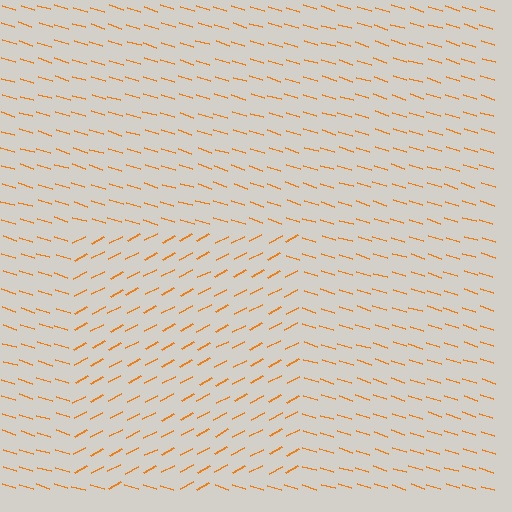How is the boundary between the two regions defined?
The boundary is defined purely by a change in line orientation (approximately 45 degrees difference). All lines are the same color and thickness.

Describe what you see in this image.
The image is filled with small orange line segments. A rectangle region in the image has lines oriented differently from the surrounding lines, creating a visible texture boundary.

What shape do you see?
I see a rectangle.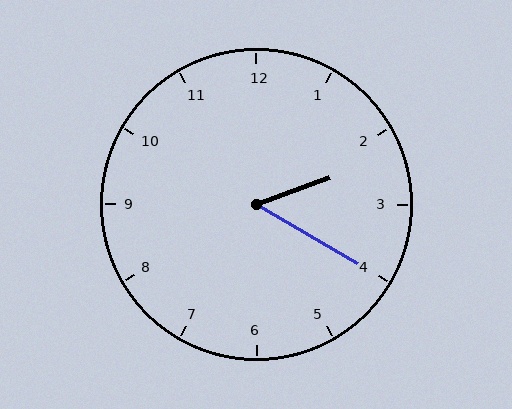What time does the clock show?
2:20.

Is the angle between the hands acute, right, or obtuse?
It is acute.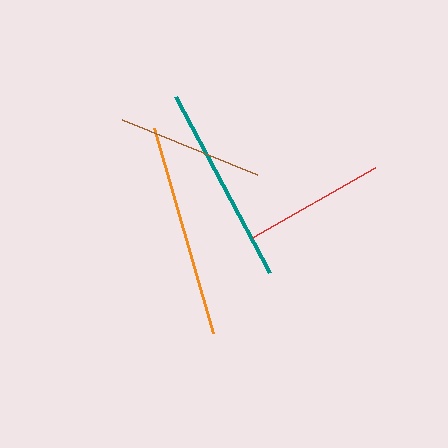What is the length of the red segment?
The red segment is approximately 141 pixels long.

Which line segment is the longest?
The orange line is the longest at approximately 213 pixels.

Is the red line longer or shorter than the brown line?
The brown line is longer than the red line.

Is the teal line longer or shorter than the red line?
The teal line is longer than the red line.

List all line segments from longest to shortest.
From longest to shortest: orange, teal, brown, red.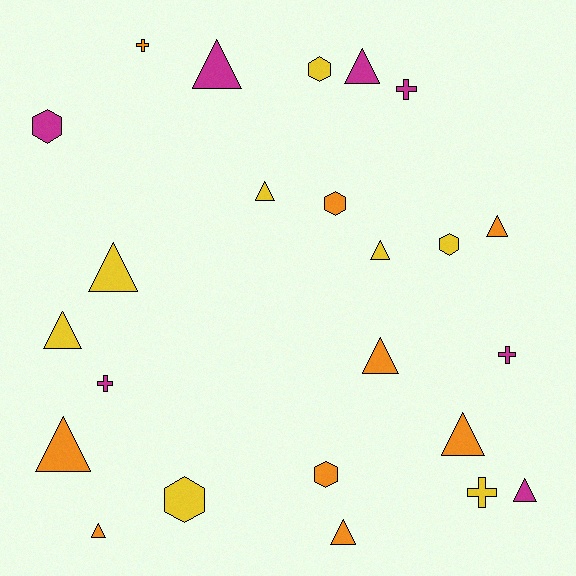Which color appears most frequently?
Orange, with 9 objects.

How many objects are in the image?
There are 24 objects.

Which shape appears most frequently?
Triangle, with 13 objects.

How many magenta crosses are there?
There are 3 magenta crosses.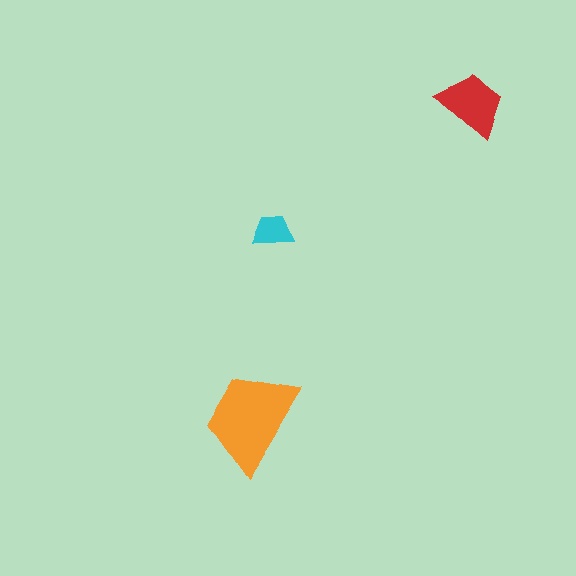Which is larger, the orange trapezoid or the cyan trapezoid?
The orange one.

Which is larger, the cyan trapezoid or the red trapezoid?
The red one.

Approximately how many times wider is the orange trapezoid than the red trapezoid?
About 1.5 times wider.